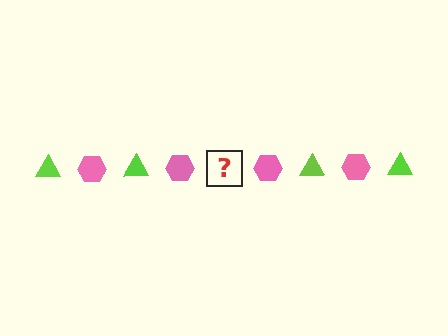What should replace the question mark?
The question mark should be replaced with a lime triangle.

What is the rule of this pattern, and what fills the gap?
The rule is that the pattern alternates between lime triangle and pink hexagon. The gap should be filled with a lime triangle.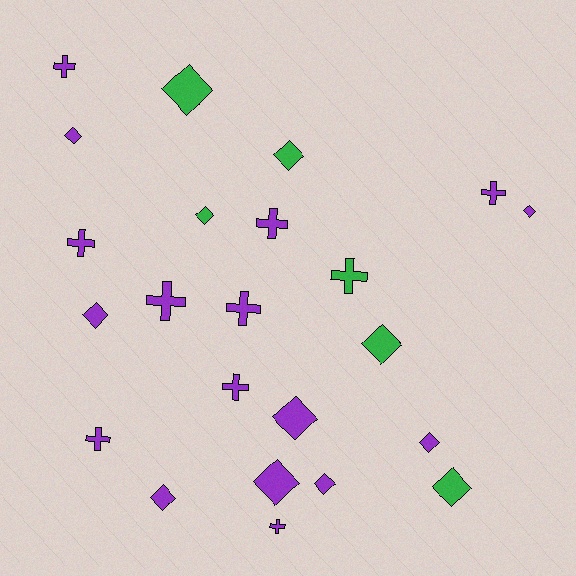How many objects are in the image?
There are 23 objects.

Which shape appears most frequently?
Diamond, with 13 objects.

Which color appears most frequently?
Purple, with 17 objects.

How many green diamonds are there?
There are 5 green diamonds.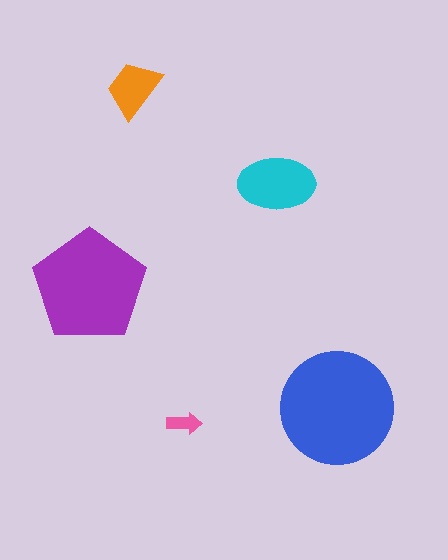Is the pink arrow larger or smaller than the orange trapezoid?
Smaller.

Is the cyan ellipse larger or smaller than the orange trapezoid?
Larger.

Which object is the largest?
The blue circle.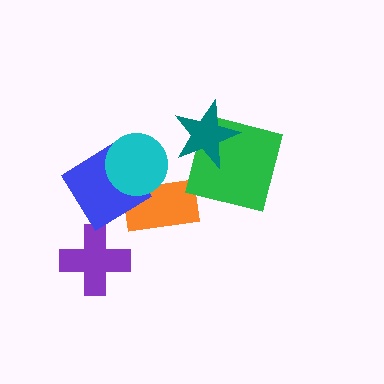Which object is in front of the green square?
The teal star is in front of the green square.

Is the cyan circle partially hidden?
No, no other shape covers it.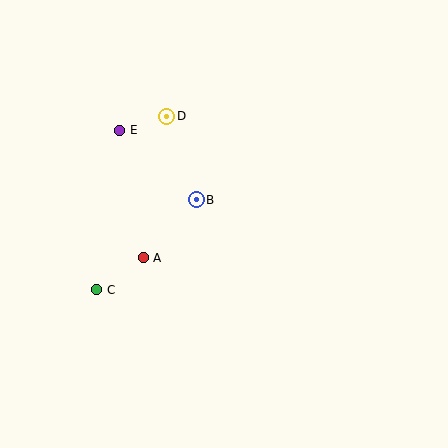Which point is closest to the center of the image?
Point B at (196, 200) is closest to the center.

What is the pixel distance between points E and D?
The distance between E and D is 49 pixels.